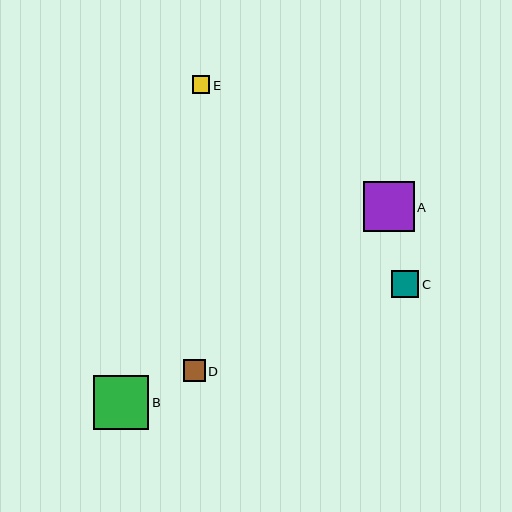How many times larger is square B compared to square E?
Square B is approximately 3.2 times the size of square E.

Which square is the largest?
Square B is the largest with a size of approximately 55 pixels.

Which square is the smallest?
Square E is the smallest with a size of approximately 17 pixels.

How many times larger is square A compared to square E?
Square A is approximately 2.9 times the size of square E.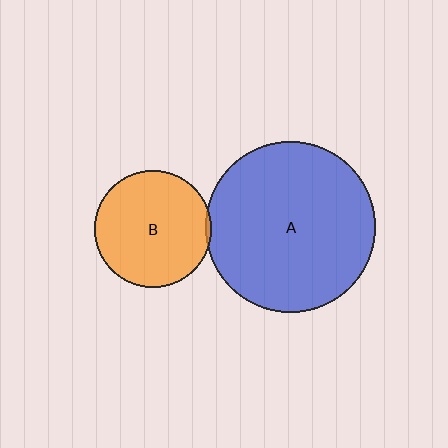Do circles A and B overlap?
Yes.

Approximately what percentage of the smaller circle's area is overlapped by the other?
Approximately 5%.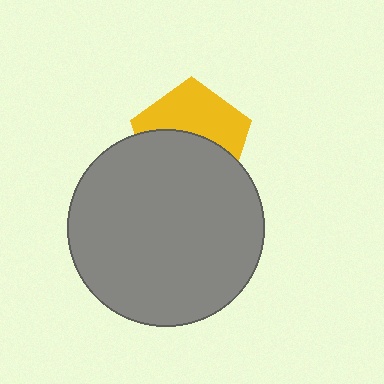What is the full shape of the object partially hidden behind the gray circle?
The partially hidden object is a yellow pentagon.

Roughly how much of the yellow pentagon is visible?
About half of it is visible (roughly 48%).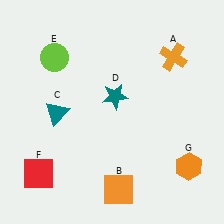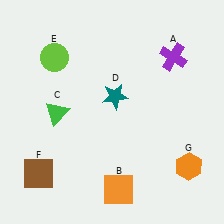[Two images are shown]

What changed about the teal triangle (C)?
In Image 1, C is teal. In Image 2, it changed to green.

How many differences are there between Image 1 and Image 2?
There are 3 differences between the two images.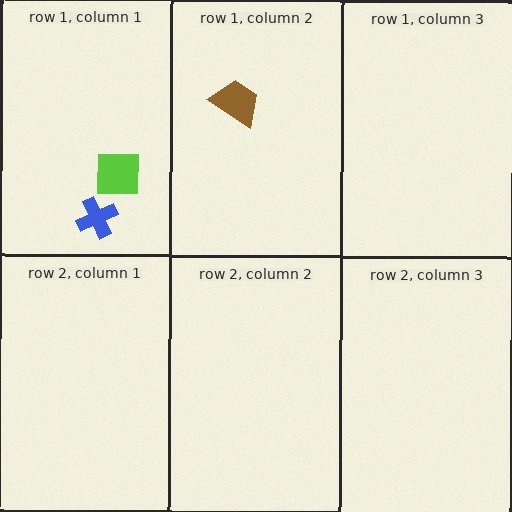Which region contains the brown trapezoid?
The row 1, column 2 region.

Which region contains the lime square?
The row 1, column 1 region.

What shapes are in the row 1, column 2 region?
The brown trapezoid.